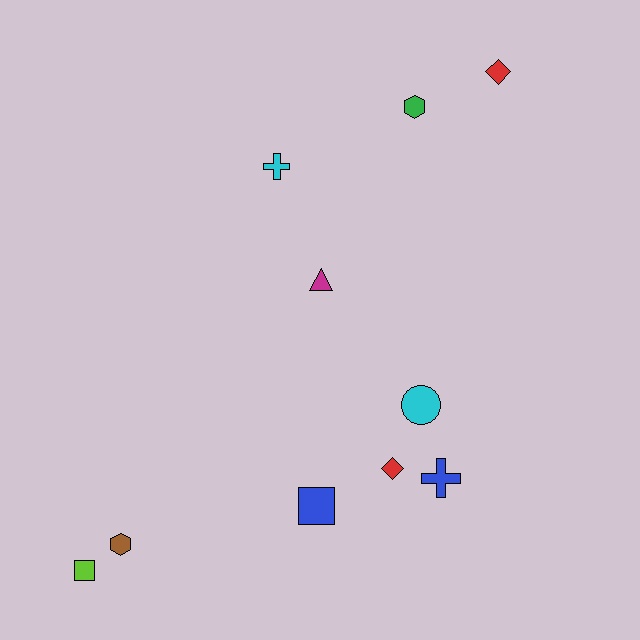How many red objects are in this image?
There are 2 red objects.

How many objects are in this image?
There are 10 objects.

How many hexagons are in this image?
There are 2 hexagons.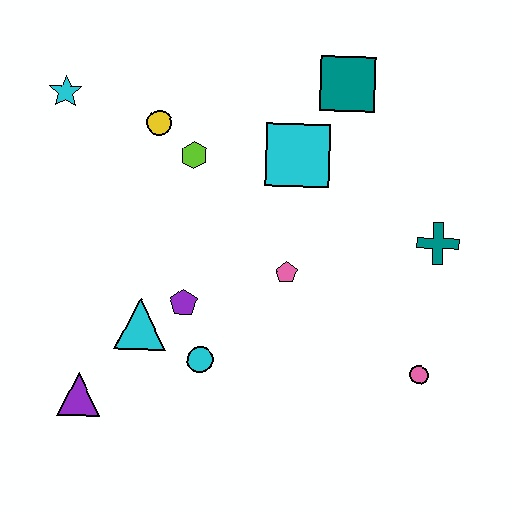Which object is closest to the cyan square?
The teal square is closest to the cyan square.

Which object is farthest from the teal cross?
The cyan star is farthest from the teal cross.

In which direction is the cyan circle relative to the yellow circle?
The cyan circle is below the yellow circle.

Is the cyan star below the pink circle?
No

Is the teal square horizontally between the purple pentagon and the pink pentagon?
No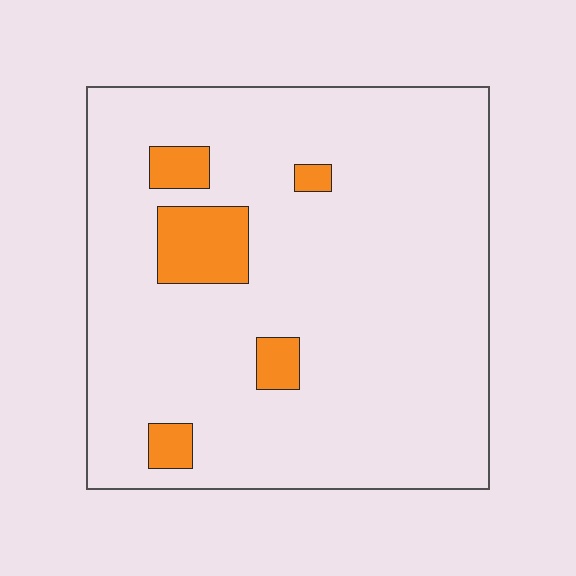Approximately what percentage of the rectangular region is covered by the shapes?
Approximately 10%.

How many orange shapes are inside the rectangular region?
5.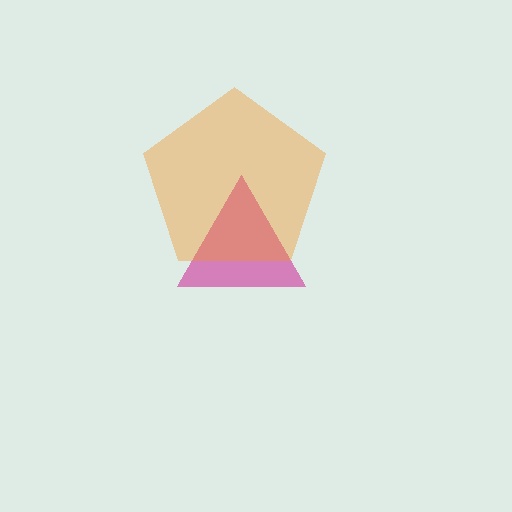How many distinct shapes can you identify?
There are 2 distinct shapes: a magenta triangle, an orange pentagon.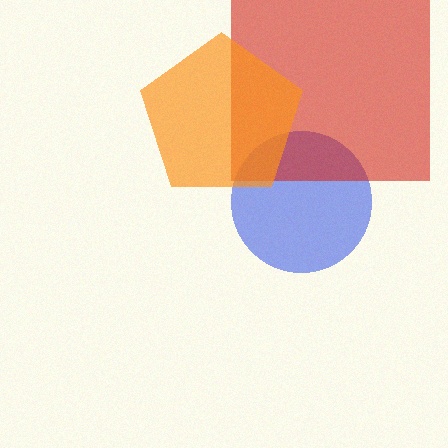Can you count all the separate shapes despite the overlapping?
Yes, there are 3 separate shapes.